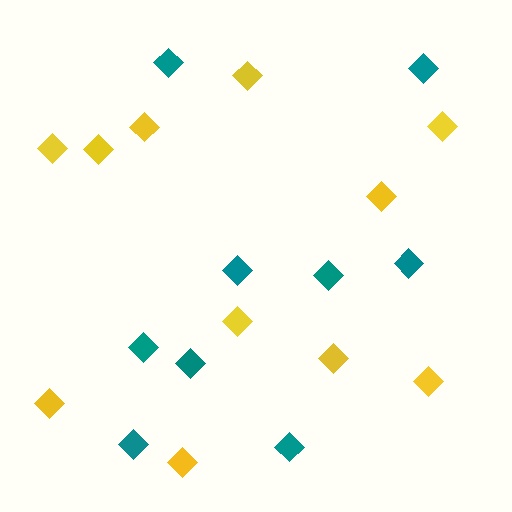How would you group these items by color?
There are 2 groups: one group of yellow diamonds (11) and one group of teal diamonds (9).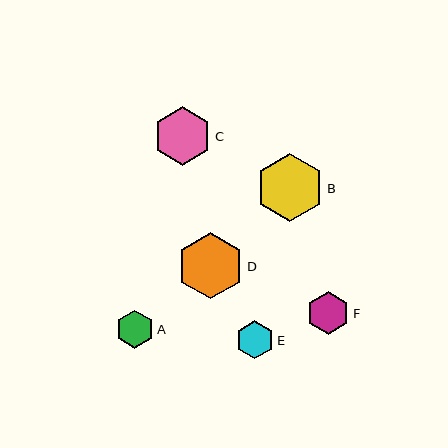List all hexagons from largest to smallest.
From largest to smallest: B, D, C, F, A, E.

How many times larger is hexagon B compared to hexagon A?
Hexagon B is approximately 1.8 times the size of hexagon A.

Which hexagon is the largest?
Hexagon B is the largest with a size of approximately 68 pixels.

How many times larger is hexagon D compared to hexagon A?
Hexagon D is approximately 1.7 times the size of hexagon A.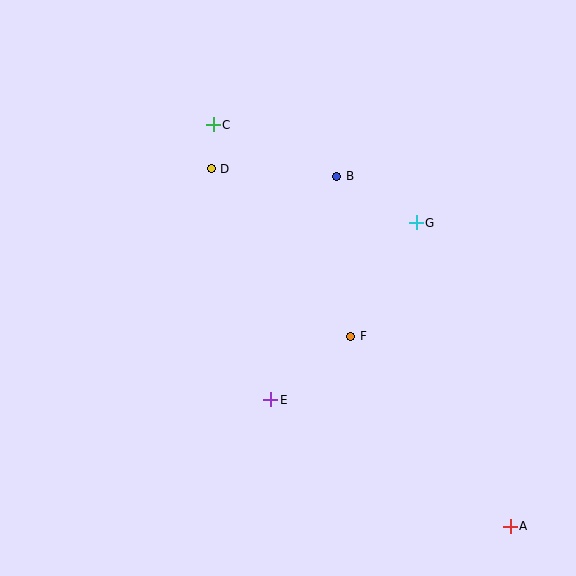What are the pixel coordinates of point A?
Point A is at (510, 527).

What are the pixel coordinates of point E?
Point E is at (271, 400).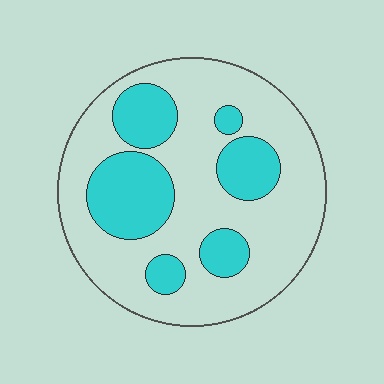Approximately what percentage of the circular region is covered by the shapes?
Approximately 30%.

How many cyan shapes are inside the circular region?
6.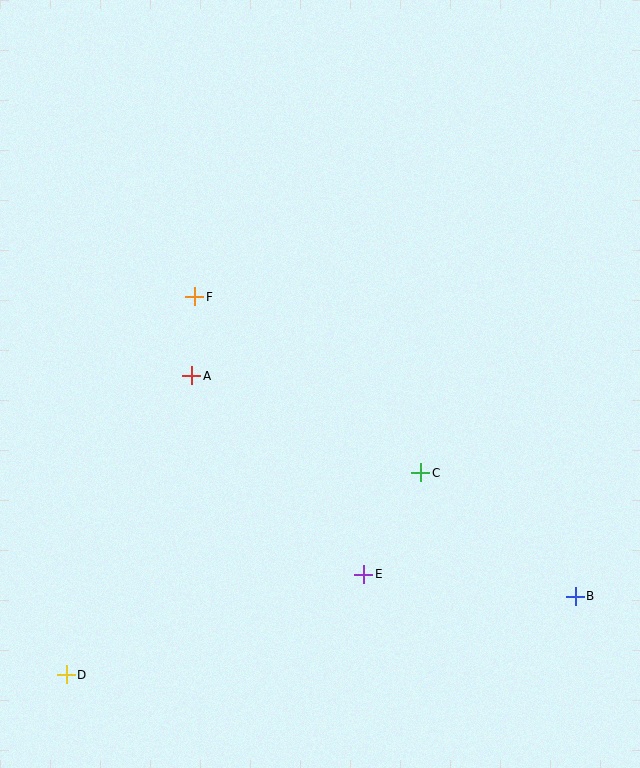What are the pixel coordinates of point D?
Point D is at (66, 675).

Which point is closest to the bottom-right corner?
Point B is closest to the bottom-right corner.